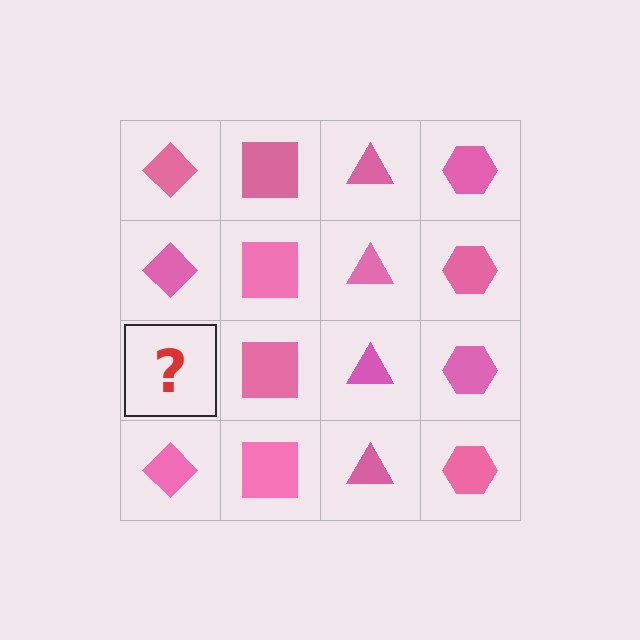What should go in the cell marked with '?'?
The missing cell should contain a pink diamond.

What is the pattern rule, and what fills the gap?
The rule is that each column has a consistent shape. The gap should be filled with a pink diamond.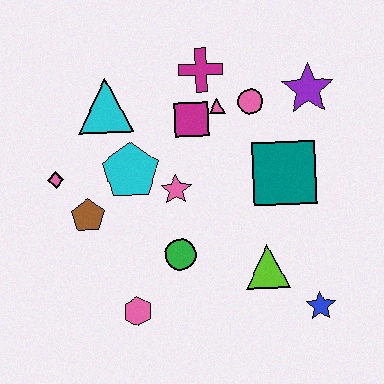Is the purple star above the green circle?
Yes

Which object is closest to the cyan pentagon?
The pink star is closest to the cyan pentagon.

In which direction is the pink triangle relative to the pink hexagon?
The pink triangle is above the pink hexagon.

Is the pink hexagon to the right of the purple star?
No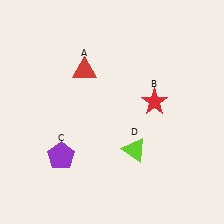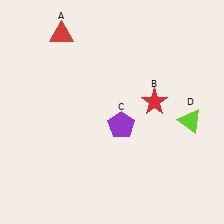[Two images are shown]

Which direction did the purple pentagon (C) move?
The purple pentagon (C) moved right.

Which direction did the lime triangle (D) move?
The lime triangle (D) moved right.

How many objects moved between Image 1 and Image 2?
3 objects moved between the two images.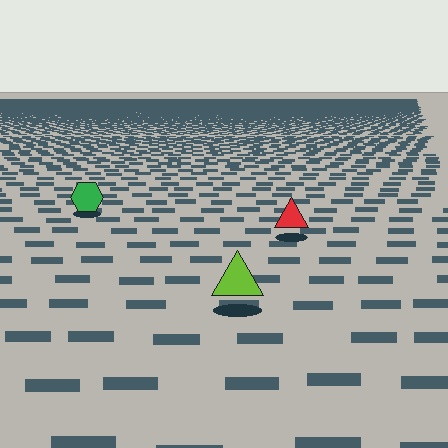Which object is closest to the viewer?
The lime triangle is closest. The texture marks near it are larger and more spread out.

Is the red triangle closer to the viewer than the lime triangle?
No. The lime triangle is closer — you can tell from the texture gradient: the ground texture is coarser near it.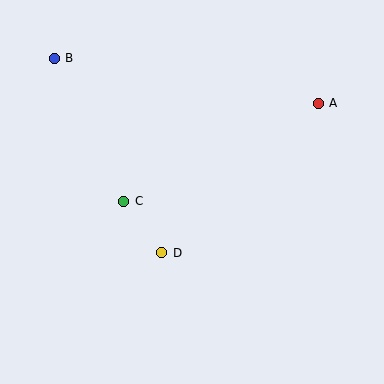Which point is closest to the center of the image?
Point D at (162, 253) is closest to the center.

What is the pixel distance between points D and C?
The distance between D and C is 64 pixels.